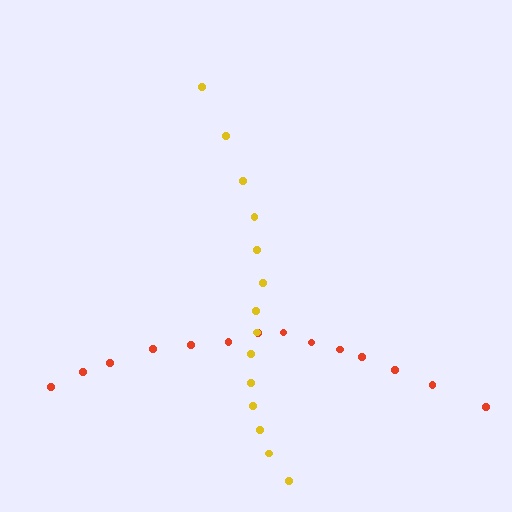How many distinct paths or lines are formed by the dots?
There are 2 distinct paths.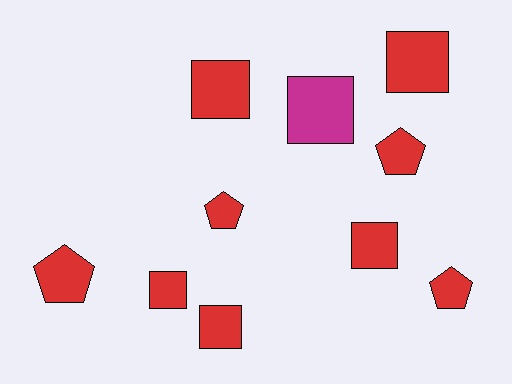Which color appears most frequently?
Red, with 9 objects.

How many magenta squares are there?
There is 1 magenta square.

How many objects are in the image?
There are 10 objects.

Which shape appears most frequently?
Square, with 6 objects.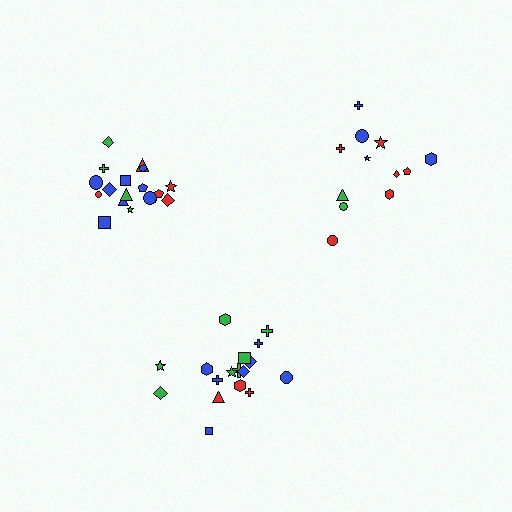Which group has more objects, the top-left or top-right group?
The top-left group.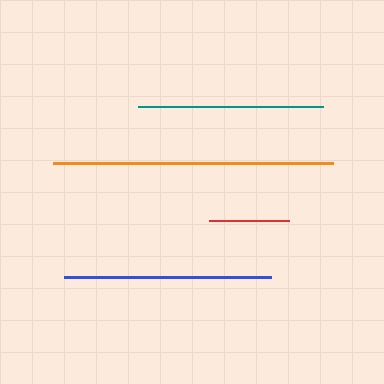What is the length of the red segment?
The red segment is approximately 80 pixels long.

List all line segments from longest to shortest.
From longest to shortest: orange, blue, teal, red.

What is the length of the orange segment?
The orange segment is approximately 281 pixels long.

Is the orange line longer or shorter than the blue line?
The orange line is longer than the blue line.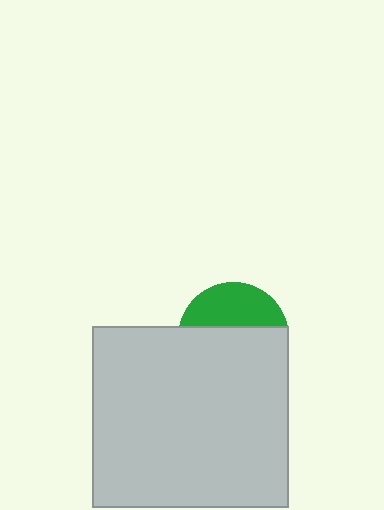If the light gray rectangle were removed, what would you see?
You would see the complete green circle.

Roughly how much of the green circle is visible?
A small part of it is visible (roughly 36%).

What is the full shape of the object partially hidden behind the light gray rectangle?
The partially hidden object is a green circle.